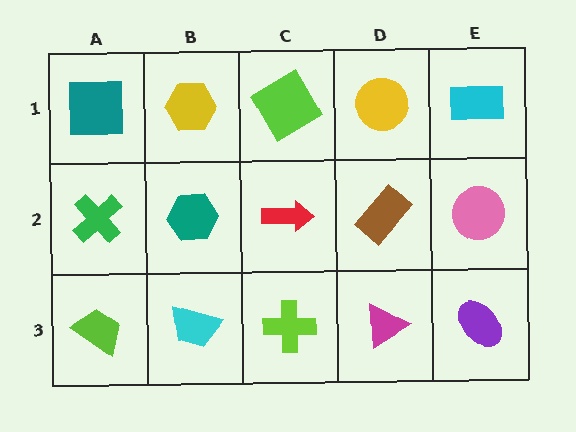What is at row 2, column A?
A green cross.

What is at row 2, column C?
A red arrow.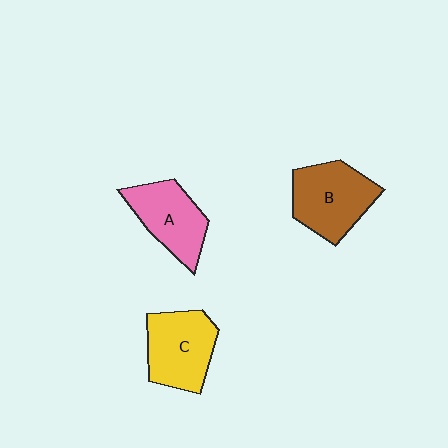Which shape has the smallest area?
Shape A (pink).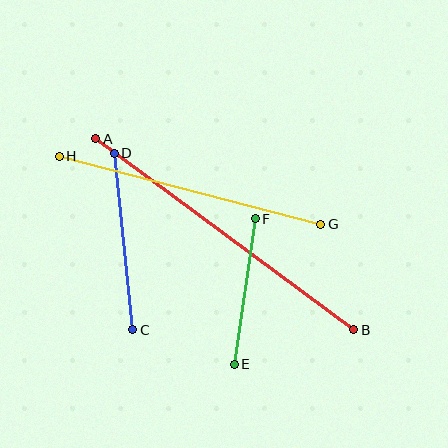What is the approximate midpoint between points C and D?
The midpoint is at approximately (123, 242) pixels.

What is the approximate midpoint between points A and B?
The midpoint is at approximately (225, 234) pixels.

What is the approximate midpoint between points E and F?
The midpoint is at approximately (245, 291) pixels.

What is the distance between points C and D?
The distance is approximately 177 pixels.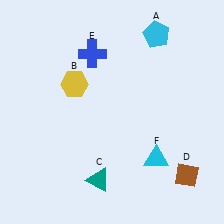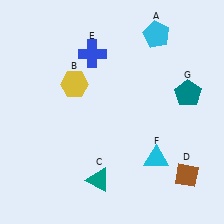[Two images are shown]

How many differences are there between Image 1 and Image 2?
There is 1 difference between the two images.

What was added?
A teal pentagon (G) was added in Image 2.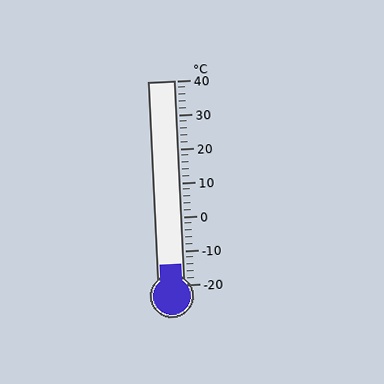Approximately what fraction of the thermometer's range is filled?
The thermometer is filled to approximately 10% of its range.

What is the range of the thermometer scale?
The thermometer scale ranges from -20°C to 40°C.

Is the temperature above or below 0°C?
The temperature is below 0°C.